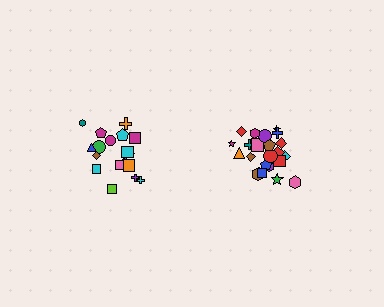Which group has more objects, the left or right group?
The right group.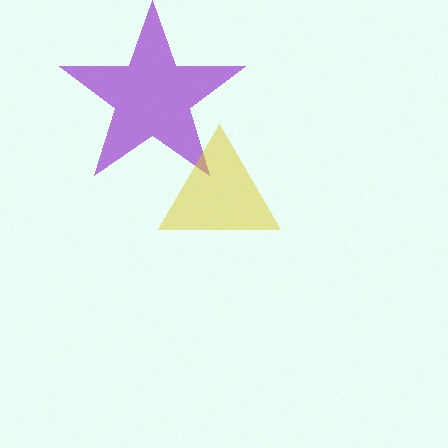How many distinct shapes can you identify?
There are 2 distinct shapes: a purple star, a yellow triangle.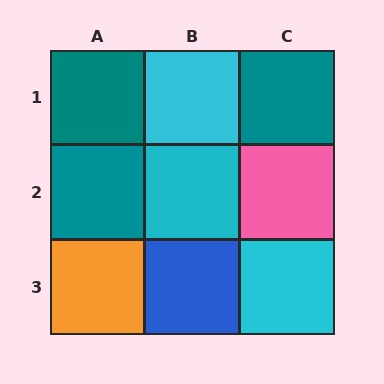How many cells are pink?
1 cell is pink.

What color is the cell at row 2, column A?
Teal.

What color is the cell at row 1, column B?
Cyan.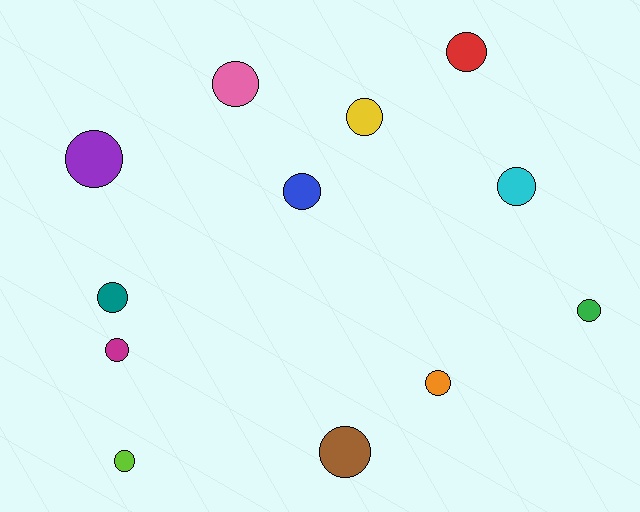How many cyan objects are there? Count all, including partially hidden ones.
There is 1 cyan object.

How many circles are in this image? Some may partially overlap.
There are 12 circles.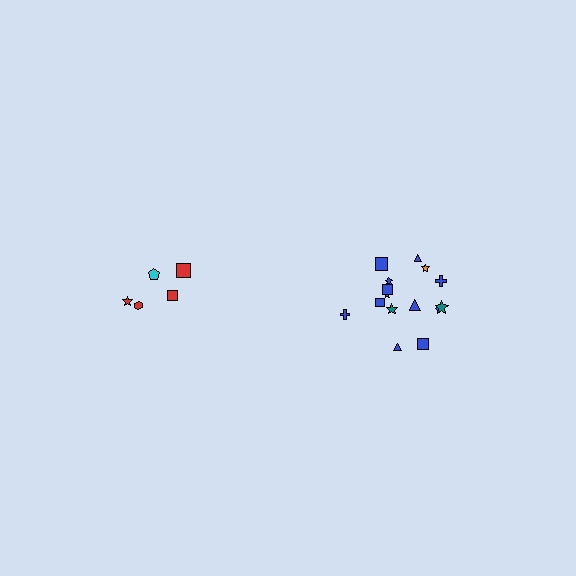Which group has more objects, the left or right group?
The right group.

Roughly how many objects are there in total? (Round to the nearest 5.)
Roughly 20 objects in total.